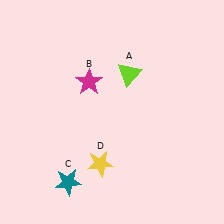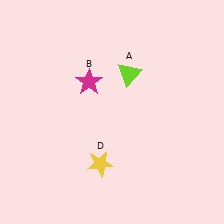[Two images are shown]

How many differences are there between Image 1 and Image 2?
There is 1 difference between the two images.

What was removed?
The teal star (C) was removed in Image 2.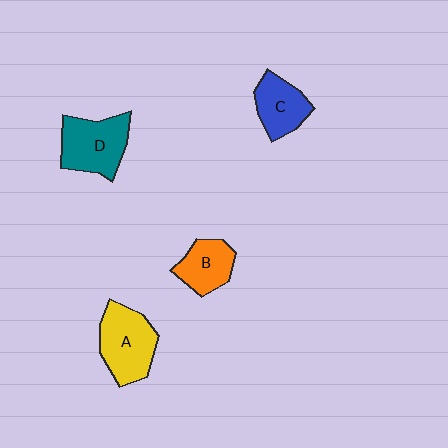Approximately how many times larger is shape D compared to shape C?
Approximately 1.3 times.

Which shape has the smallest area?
Shape B (orange).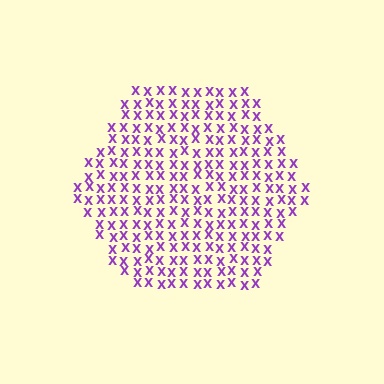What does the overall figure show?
The overall figure shows a hexagon.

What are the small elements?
The small elements are letter X's.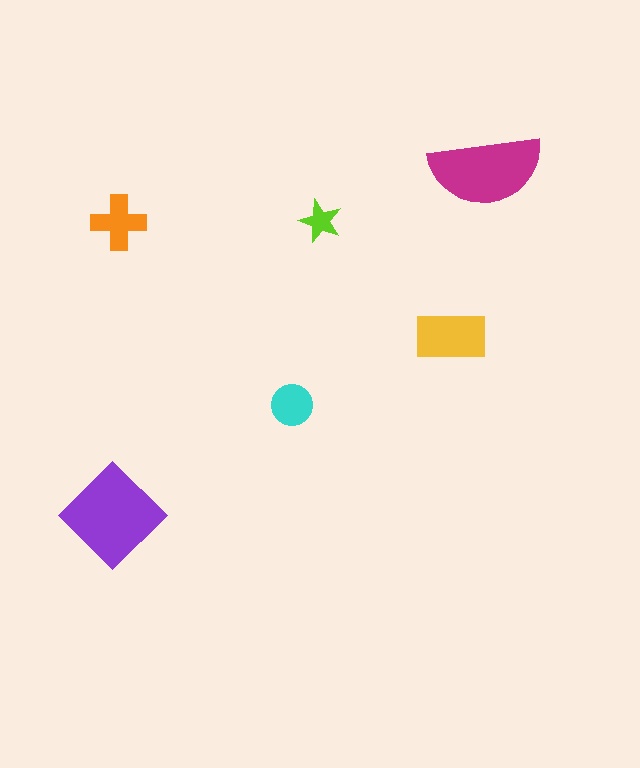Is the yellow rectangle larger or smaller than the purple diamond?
Smaller.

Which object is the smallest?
The lime star.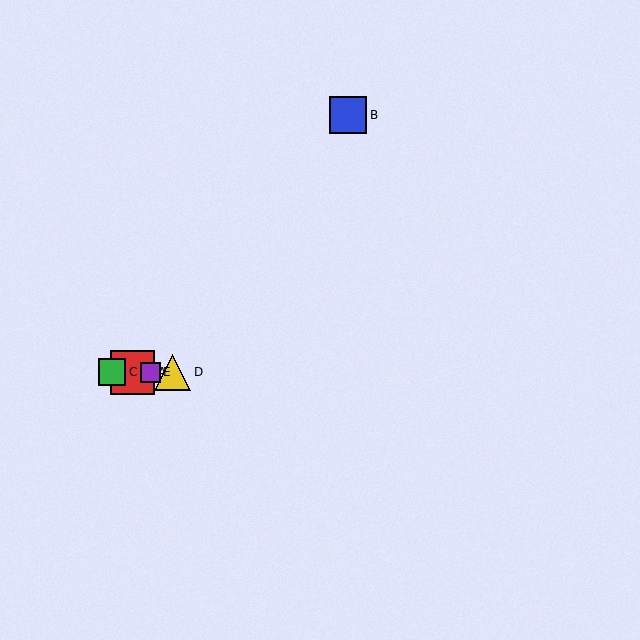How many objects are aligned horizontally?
4 objects (A, C, D, E) are aligned horizontally.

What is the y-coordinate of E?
Object E is at y≈372.